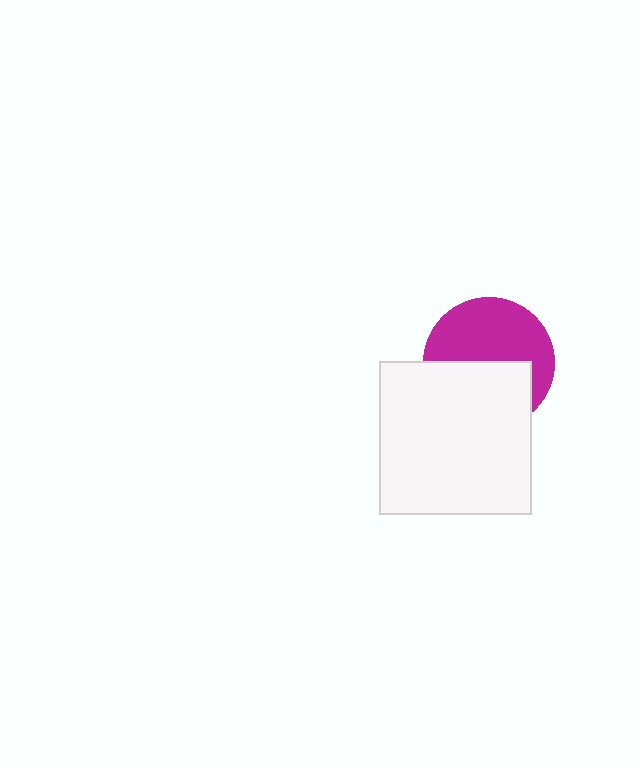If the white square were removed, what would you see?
You would see the complete magenta circle.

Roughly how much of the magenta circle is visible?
About half of it is visible (roughly 55%).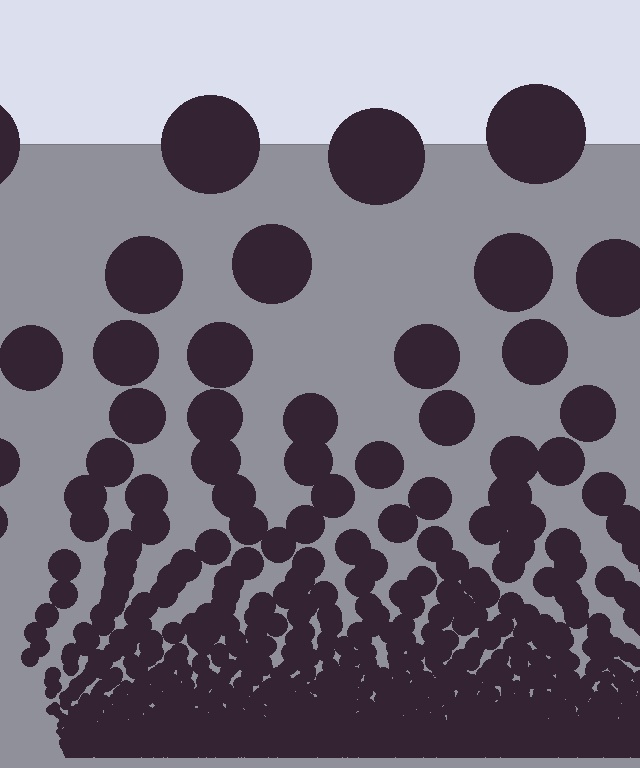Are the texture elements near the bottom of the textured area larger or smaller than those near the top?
Smaller. The gradient is inverted — elements near the bottom are smaller and denser.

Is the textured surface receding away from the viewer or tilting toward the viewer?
The surface appears to tilt toward the viewer. Texture elements get larger and sparser toward the top.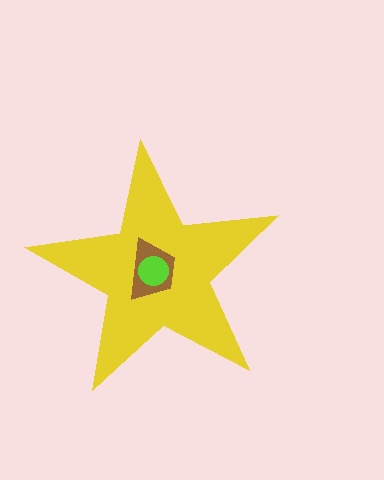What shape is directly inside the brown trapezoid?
The lime circle.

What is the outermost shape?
The yellow star.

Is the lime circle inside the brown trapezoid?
Yes.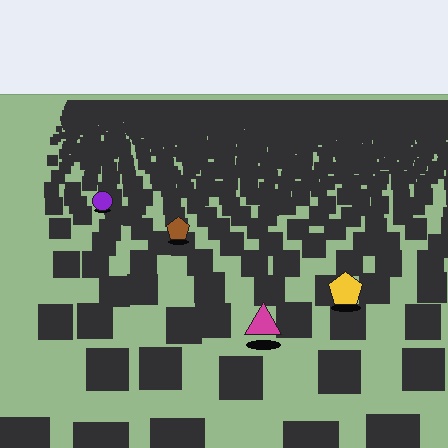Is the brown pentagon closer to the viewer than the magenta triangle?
No. The magenta triangle is closer — you can tell from the texture gradient: the ground texture is coarser near it.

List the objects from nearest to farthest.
From nearest to farthest: the magenta triangle, the yellow pentagon, the brown pentagon, the purple circle.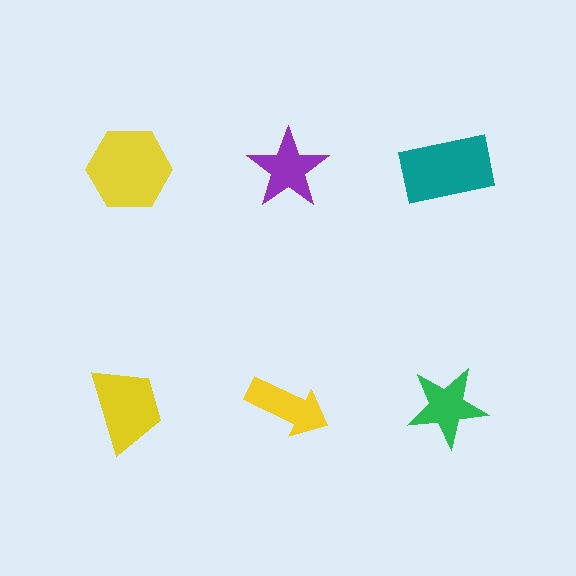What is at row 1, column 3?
A teal rectangle.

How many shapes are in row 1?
3 shapes.